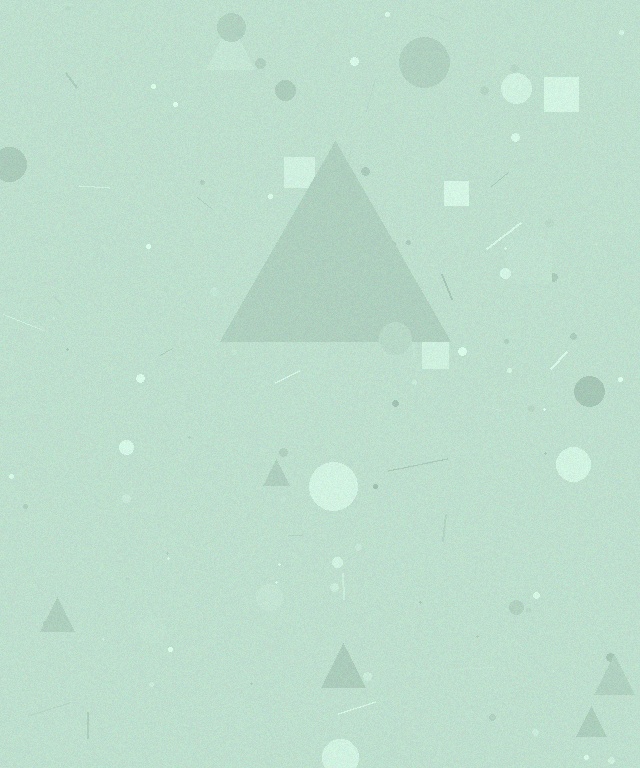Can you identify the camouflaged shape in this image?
The camouflaged shape is a triangle.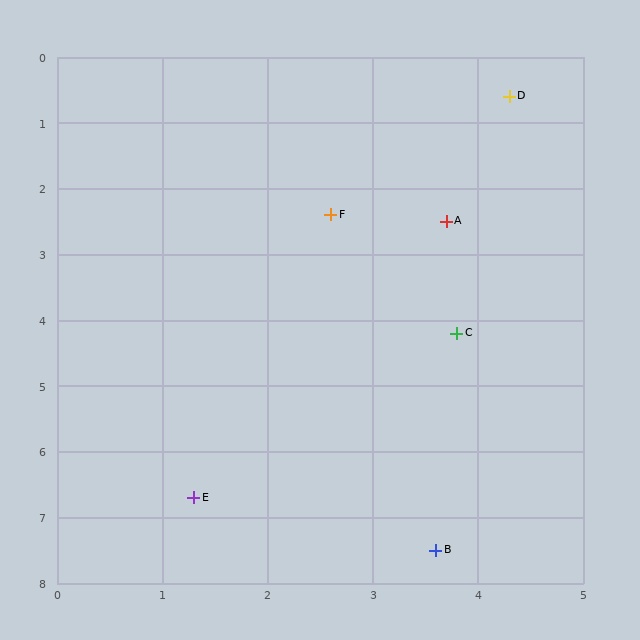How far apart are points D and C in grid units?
Points D and C are about 3.6 grid units apart.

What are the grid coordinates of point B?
Point B is at approximately (3.6, 7.5).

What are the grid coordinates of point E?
Point E is at approximately (1.3, 6.7).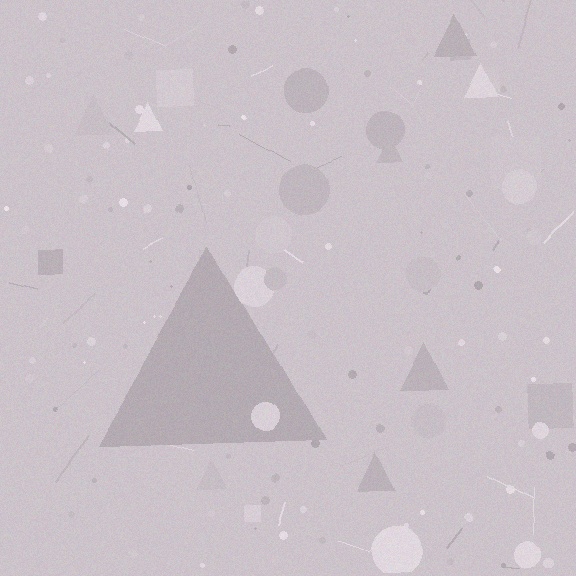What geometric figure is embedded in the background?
A triangle is embedded in the background.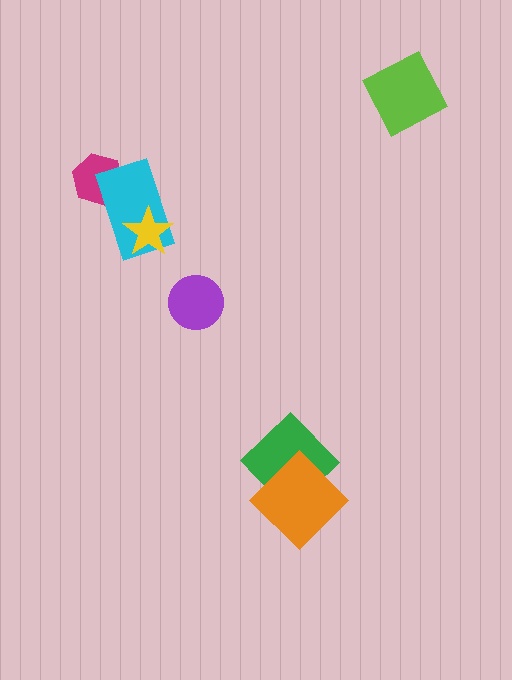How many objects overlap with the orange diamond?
1 object overlaps with the orange diamond.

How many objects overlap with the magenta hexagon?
1 object overlaps with the magenta hexagon.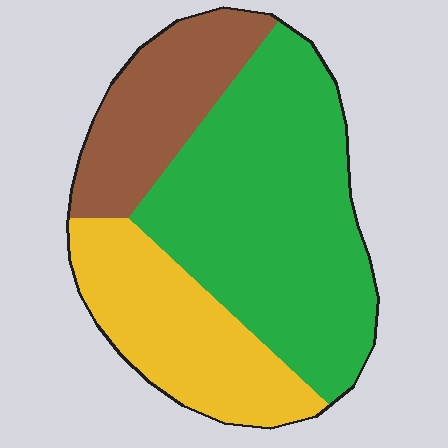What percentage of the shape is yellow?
Yellow takes up between a quarter and a half of the shape.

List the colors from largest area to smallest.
From largest to smallest: green, yellow, brown.